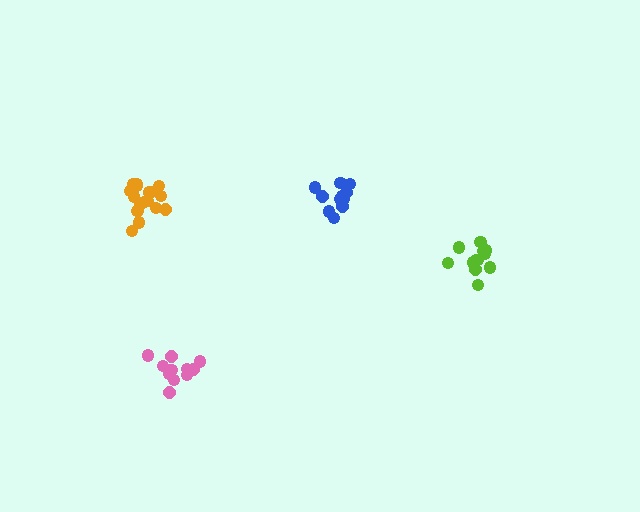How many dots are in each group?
Group 1: 11 dots, Group 2: 17 dots, Group 3: 13 dots, Group 4: 12 dots (53 total).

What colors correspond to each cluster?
The clusters are colored: pink, orange, blue, lime.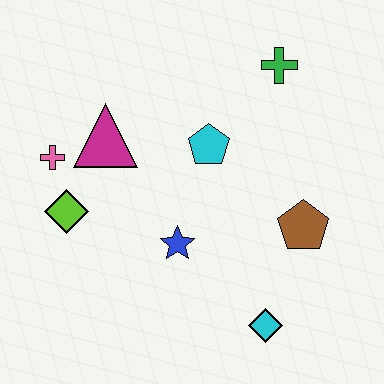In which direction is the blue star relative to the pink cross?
The blue star is to the right of the pink cross.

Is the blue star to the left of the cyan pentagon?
Yes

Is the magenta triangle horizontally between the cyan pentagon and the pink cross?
Yes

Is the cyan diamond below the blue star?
Yes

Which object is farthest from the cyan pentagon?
The cyan diamond is farthest from the cyan pentagon.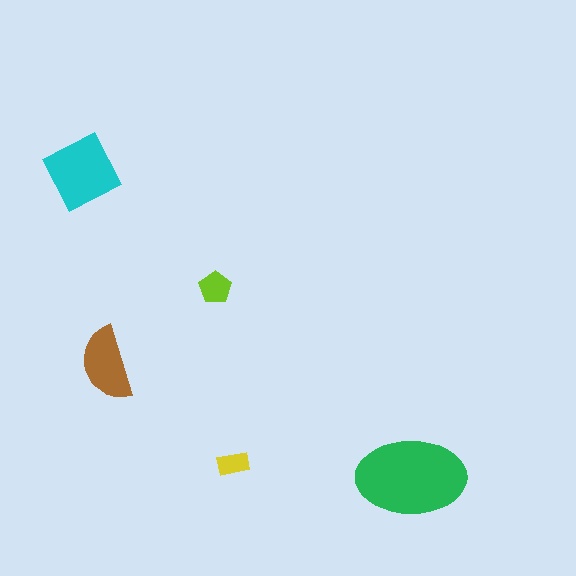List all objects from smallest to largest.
The yellow rectangle, the lime pentagon, the brown semicircle, the cyan diamond, the green ellipse.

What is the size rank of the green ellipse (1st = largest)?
1st.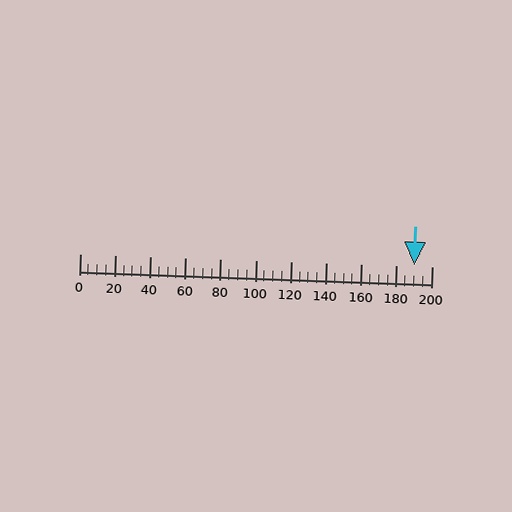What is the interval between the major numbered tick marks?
The major tick marks are spaced 20 units apart.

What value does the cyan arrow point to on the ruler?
The cyan arrow points to approximately 190.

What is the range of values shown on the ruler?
The ruler shows values from 0 to 200.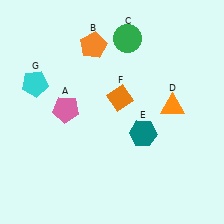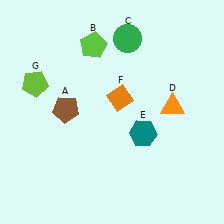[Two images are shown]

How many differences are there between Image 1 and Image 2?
There are 3 differences between the two images.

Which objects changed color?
A changed from pink to brown. B changed from orange to lime. G changed from cyan to lime.